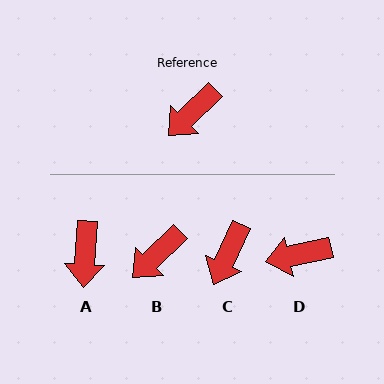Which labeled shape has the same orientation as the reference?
B.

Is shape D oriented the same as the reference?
No, it is off by about 32 degrees.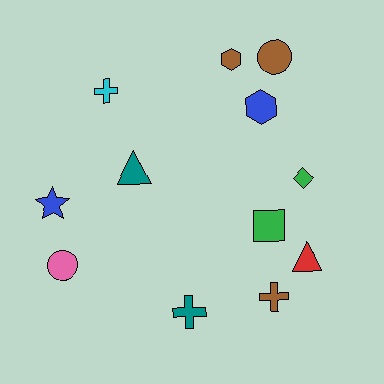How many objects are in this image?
There are 12 objects.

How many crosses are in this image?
There are 3 crosses.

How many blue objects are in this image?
There are 2 blue objects.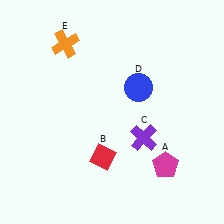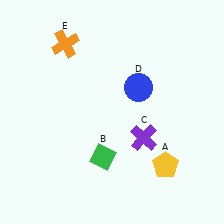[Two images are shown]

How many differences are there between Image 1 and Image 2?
There are 2 differences between the two images.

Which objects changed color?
A changed from magenta to yellow. B changed from red to green.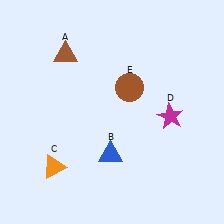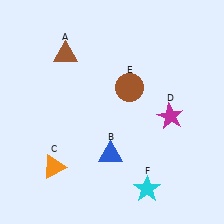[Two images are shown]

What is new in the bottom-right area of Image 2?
A cyan star (F) was added in the bottom-right area of Image 2.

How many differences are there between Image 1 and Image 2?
There is 1 difference between the two images.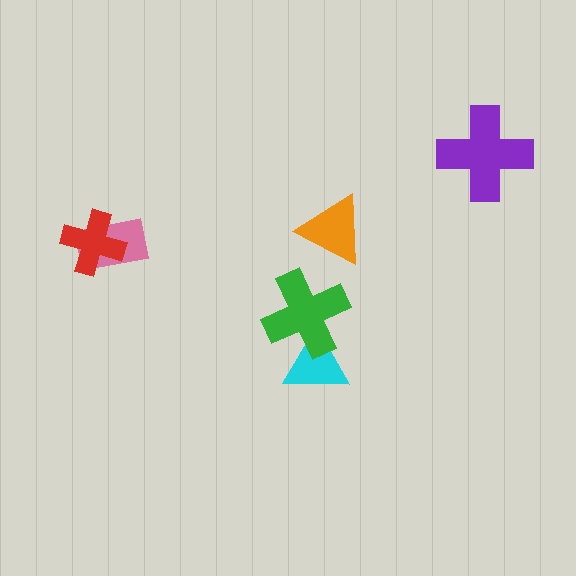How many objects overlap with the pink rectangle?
1 object overlaps with the pink rectangle.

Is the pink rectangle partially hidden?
Yes, it is partially covered by another shape.